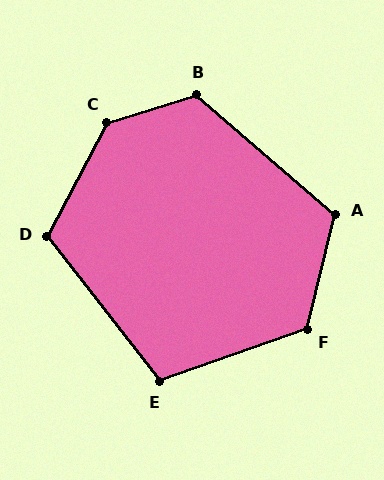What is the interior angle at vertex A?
Approximately 117 degrees (obtuse).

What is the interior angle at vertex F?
Approximately 124 degrees (obtuse).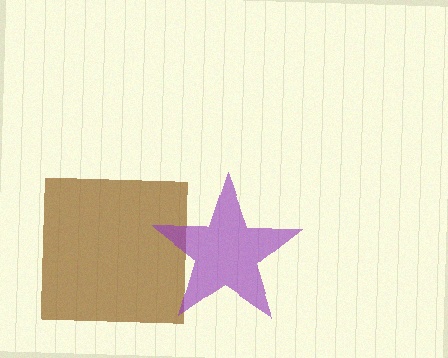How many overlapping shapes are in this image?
There are 2 overlapping shapes in the image.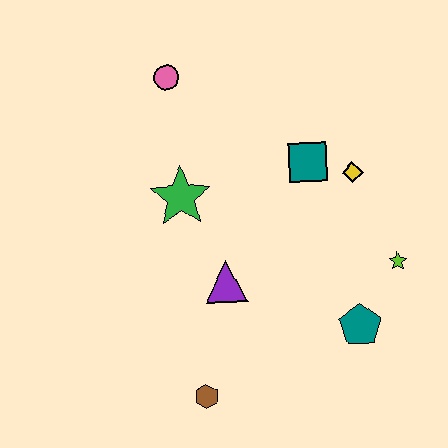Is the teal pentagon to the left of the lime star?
Yes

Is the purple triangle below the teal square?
Yes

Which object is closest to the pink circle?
The green star is closest to the pink circle.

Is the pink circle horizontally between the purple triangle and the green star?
No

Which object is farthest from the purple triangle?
The pink circle is farthest from the purple triangle.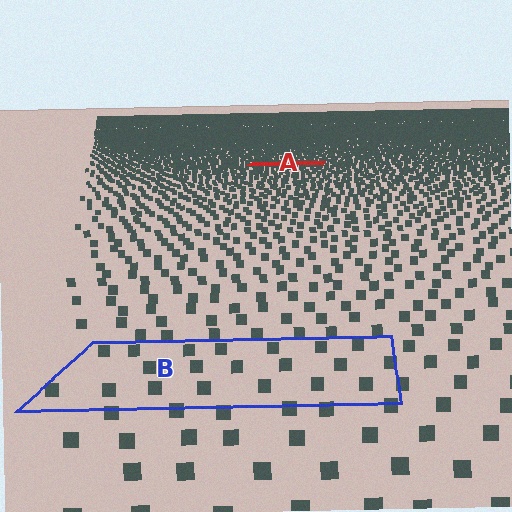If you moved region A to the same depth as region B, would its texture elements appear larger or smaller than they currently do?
They would appear larger. At a closer depth, the same texture elements are projected at a bigger on-screen size.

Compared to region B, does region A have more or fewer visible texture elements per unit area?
Region A has more texture elements per unit area — they are packed more densely because it is farther away.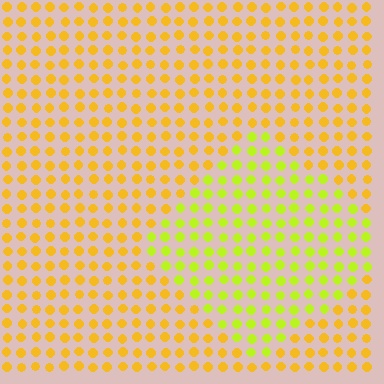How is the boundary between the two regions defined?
The boundary is defined purely by a slight shift in hue (about 33 degrees). Spacing, size, and orientation are identical on both sides.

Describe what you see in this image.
The image is filled with small yellow elements in a uniform arrangement. A diamond-shaped region is visible where the elements are tinted to a slightly different hue, forming a subtle color boundary.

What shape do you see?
I see a diamond.